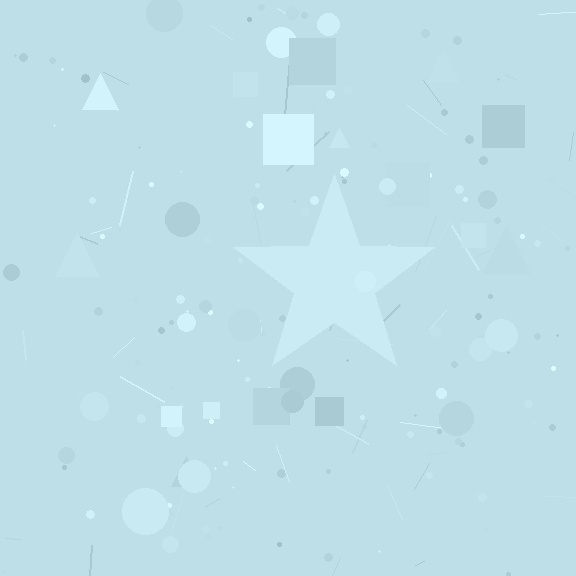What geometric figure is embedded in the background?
A star is embedded in the background.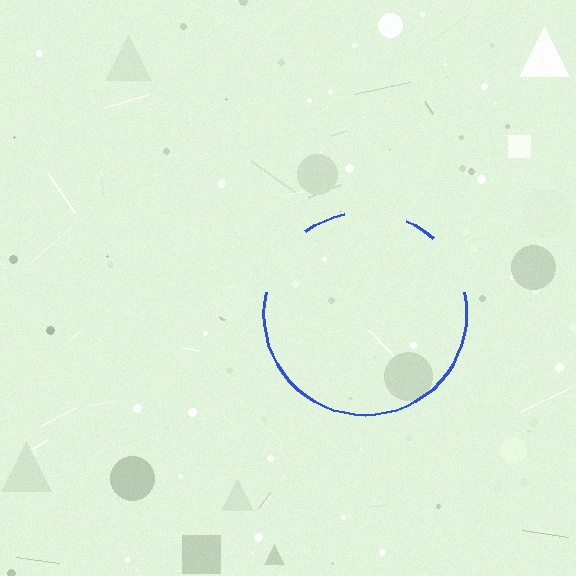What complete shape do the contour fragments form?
The contour fragments form a circle.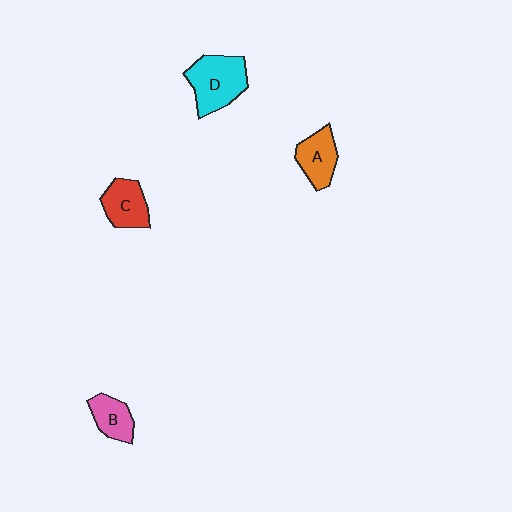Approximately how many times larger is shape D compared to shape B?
Approximately 1.8 times.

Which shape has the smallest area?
Shape B (pink).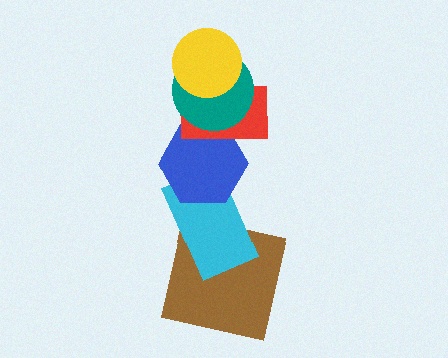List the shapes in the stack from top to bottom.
From top to bottom: the yellow circle, the teal circle, the red rectangle, the blue hexagon, the cyan rectangle, the brown square.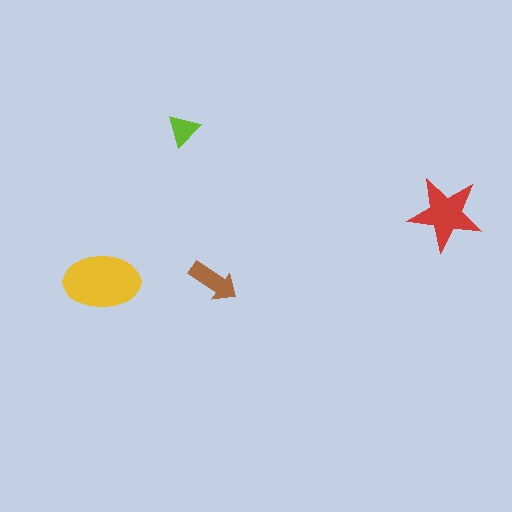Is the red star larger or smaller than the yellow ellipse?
Smaller.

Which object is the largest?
The yellow ellipse.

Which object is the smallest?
The lime triangle.